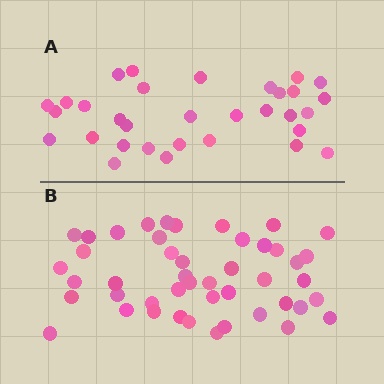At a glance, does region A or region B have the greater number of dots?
Region B (the bottom region) has more dots.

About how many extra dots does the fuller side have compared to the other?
Region B has approximately 15 more dots than region A.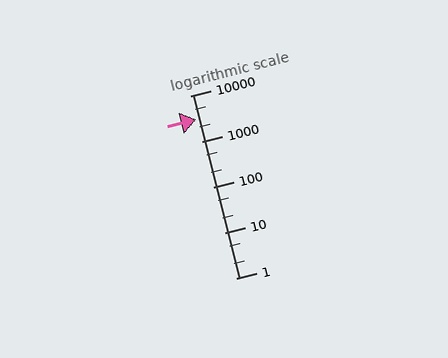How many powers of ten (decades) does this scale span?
The scale spans 4 decades, from 1 to 10000.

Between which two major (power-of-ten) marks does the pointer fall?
The pointer is between 1000 and 10000.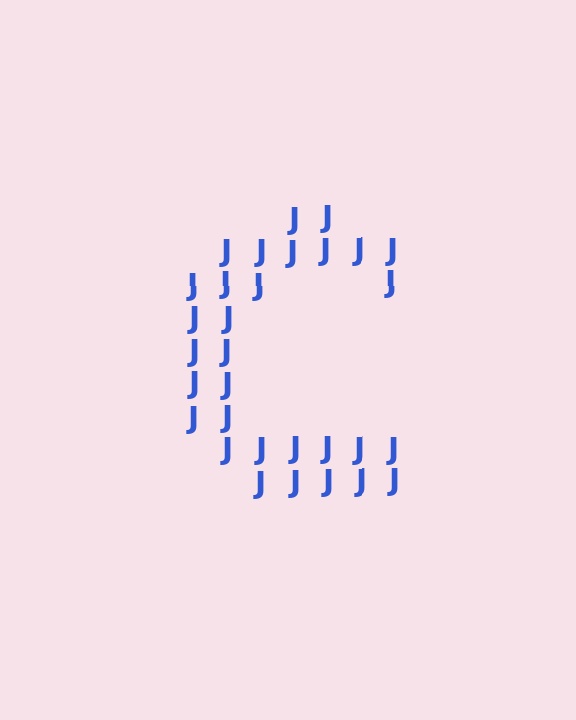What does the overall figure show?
The overall figure shows the letter C.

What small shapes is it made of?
It is made of small letter J's.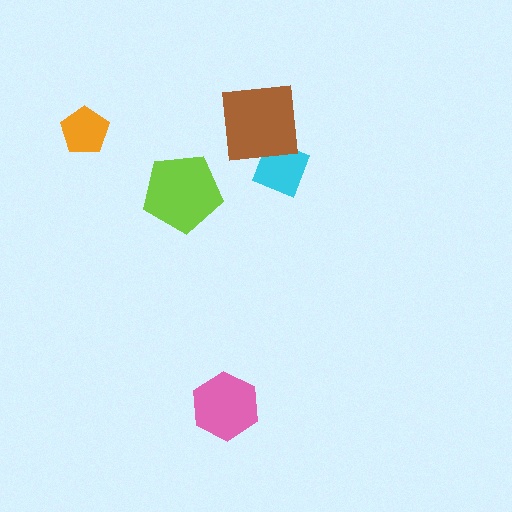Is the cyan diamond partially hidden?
Yes, it is partially covered by another shape.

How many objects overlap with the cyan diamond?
1 object overlaps with the cyan diamond.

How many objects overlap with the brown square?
1 object overlaps with the brown square.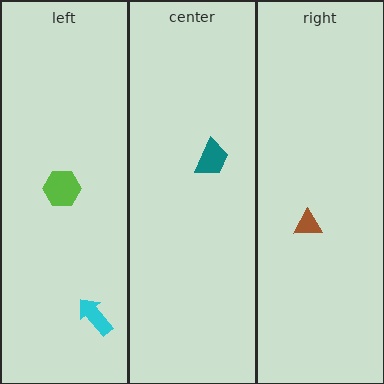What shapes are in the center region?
The teal trapezoid.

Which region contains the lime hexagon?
The left region.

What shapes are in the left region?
The lime hexagon, the cyan arrow.